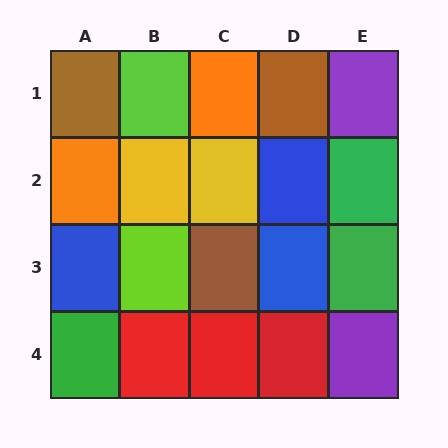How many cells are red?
3 cells are red.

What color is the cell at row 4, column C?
Red.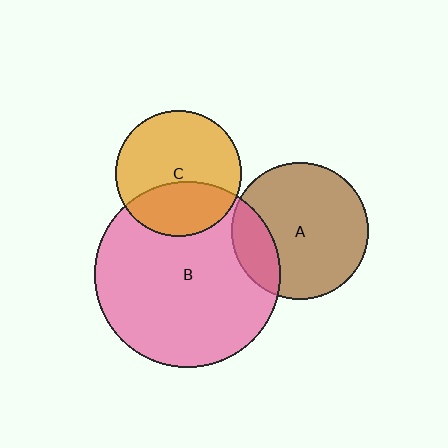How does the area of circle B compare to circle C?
Approximately 2.2 times.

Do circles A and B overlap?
Yes.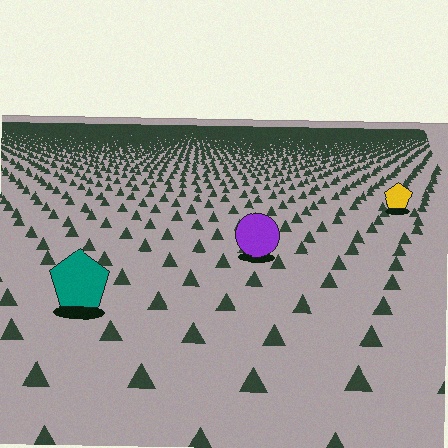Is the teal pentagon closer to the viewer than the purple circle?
Yes. The teal pentagon is closer — you can tell from the texture gradient: the ground texture is coarser near it.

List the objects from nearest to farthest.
From nearest to farthest: the teal pentagon, the purple circle, the yellow pentagon.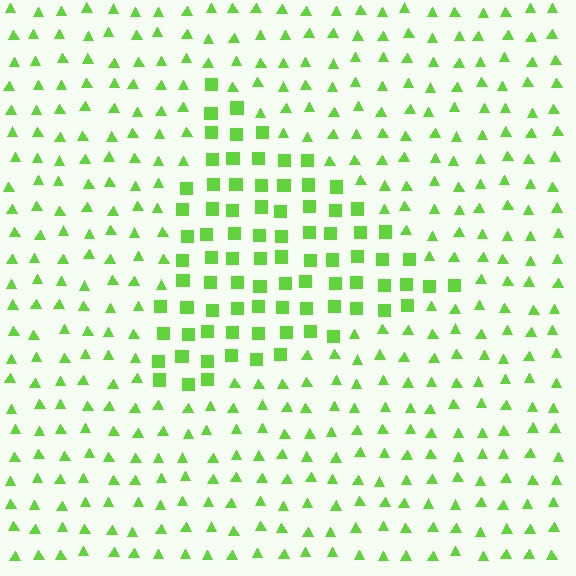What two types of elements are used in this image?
The image uses squares inside the triangle region and triangles outside it.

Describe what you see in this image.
The image is filled with small lime elements arranged in a uniform grid. A triangle-shaped region contains squares, while the surrounding area contains triangles. The boundary is defined purely by the change in element shape.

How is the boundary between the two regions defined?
The boundary is defined by a change in element shape: squares inside vs. triangles outside. All elements share the same color and spacing.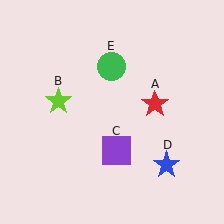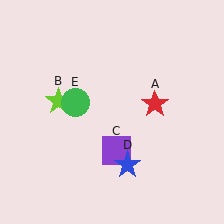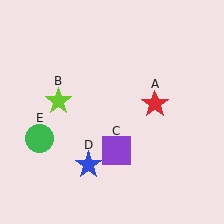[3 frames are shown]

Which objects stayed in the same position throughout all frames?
Red star (object A) and lime star (object B) and purple square (object C) remained stationary.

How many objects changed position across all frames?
2 objects changed position: blue star (object D), green circle (object E).